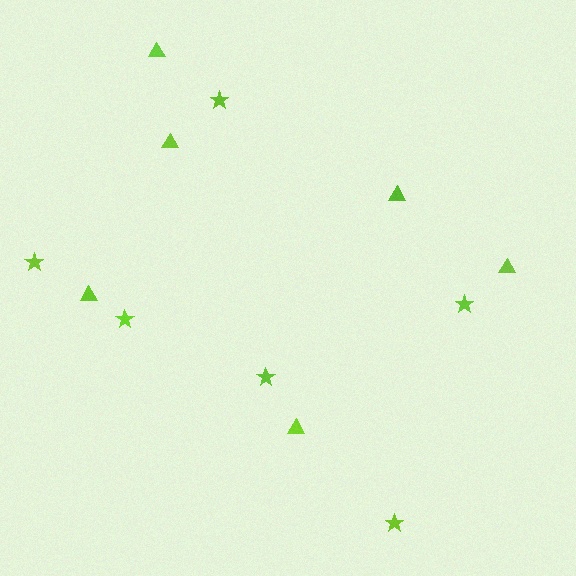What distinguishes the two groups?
There are 2 groups: one group of stars (6) and one group of triangles (6).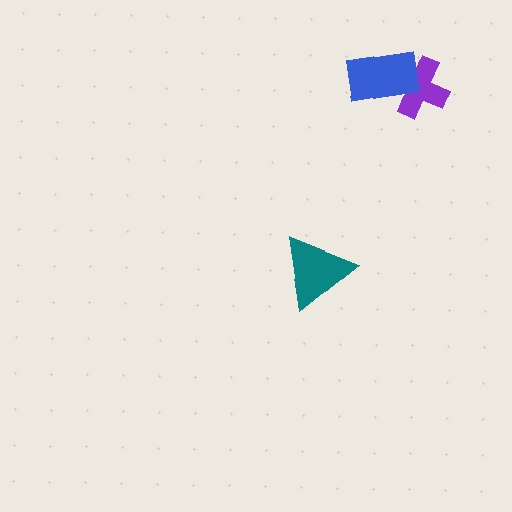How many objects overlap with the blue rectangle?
1 object overlaps with the blue rectangle.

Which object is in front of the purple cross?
The blue rectangle is in front of the purple cross.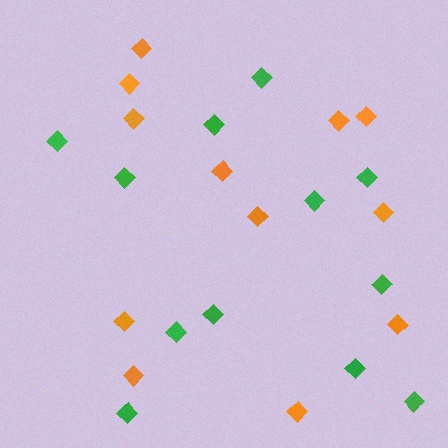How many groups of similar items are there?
There are 2 groups: one group of green diamonds (12) and one group of orange diamonds (12).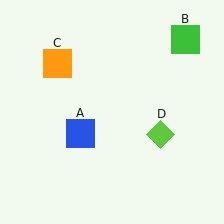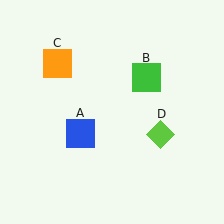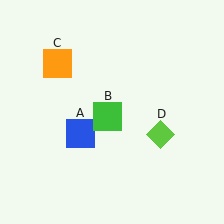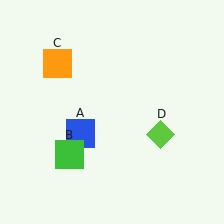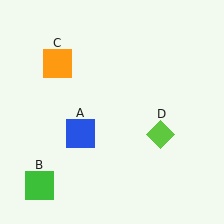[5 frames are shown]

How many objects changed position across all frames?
1 object changed position: green square (object B).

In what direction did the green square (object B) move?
The green square (object B) moved down and to the left.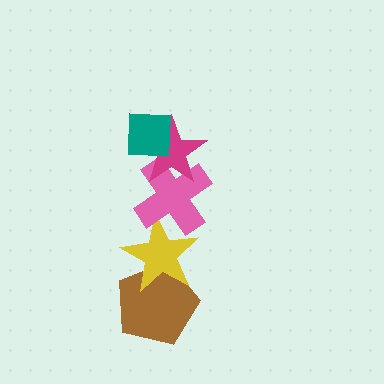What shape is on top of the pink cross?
The magenta star is on top of the pink cross.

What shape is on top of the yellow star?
The pink cross is on top of the yellow star.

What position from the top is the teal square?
The teal square is 1st from the top.